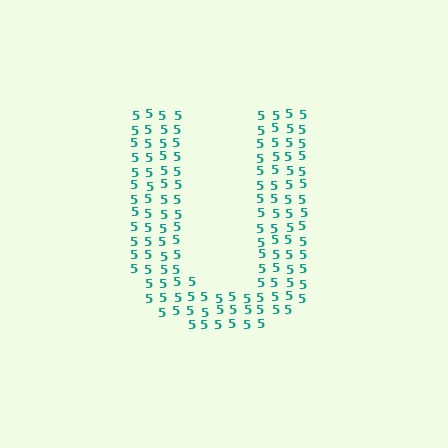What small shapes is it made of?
It is made of small digit 5's.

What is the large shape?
The large shape is the letter U.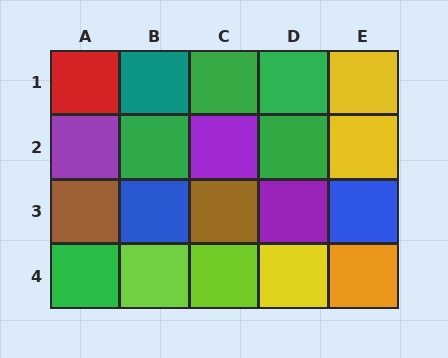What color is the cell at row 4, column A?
Green.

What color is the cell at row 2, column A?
Purple.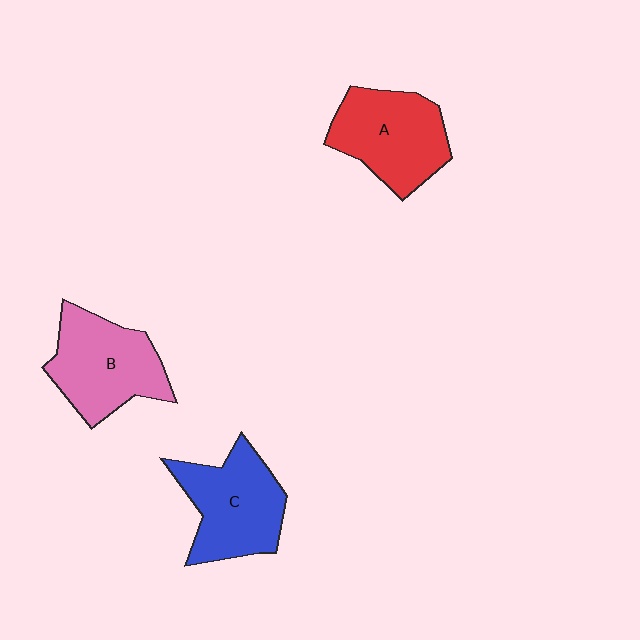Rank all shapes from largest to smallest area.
From largest to smallest: B (pink), C (blue), A (red).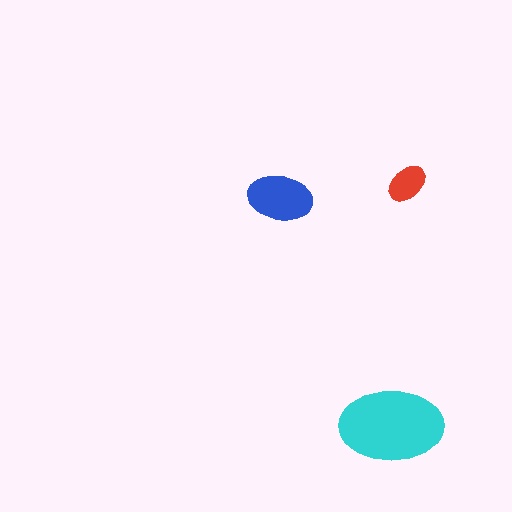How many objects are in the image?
There are 3 objects in the image.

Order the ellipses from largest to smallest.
the cyan one, the blue one, the red one.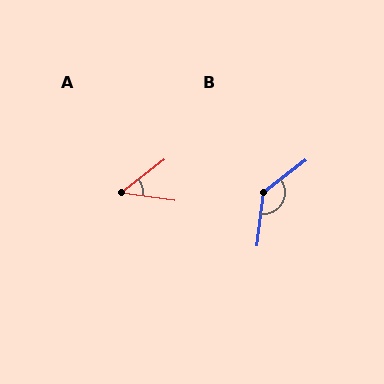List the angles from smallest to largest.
A (45°), B (135°).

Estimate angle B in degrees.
Approximately 135 degrees.